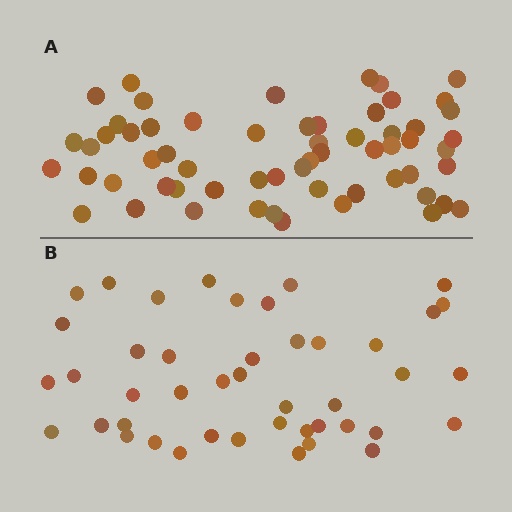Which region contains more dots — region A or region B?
Region A (the top region) has more dots.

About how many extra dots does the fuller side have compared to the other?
Region A has approximately 15 more dots than region B.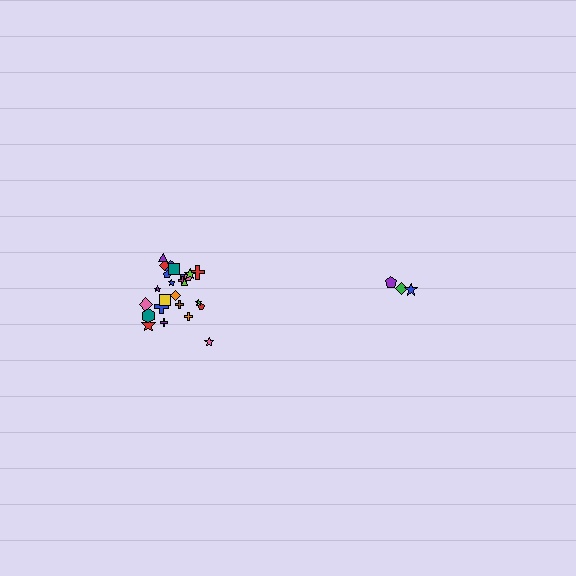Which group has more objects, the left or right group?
The left group.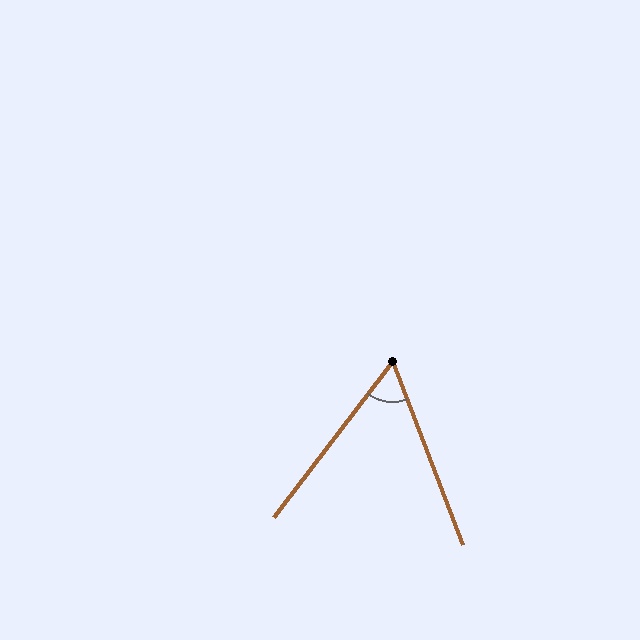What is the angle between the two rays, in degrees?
Approximately 58 degrees.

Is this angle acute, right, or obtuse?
It is acute.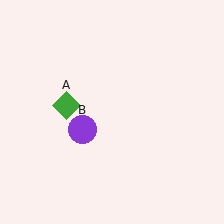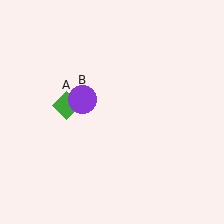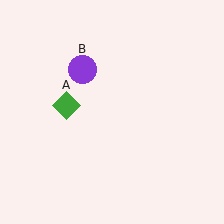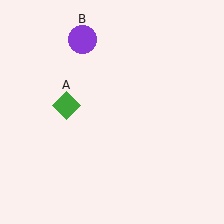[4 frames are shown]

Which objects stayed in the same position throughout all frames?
Green diamond (object A) remained stationary.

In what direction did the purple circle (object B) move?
The purple circle (object B) moved up.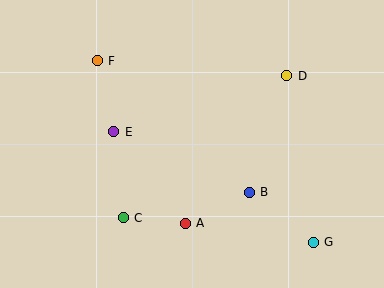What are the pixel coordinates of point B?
Point B is at (249, 192).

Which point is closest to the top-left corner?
Point F is closest to the top-left corner.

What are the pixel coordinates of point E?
Point E is at (114, 132).